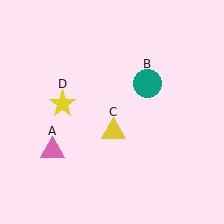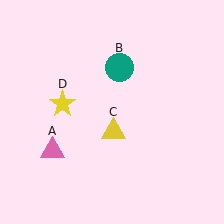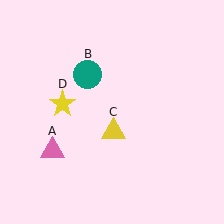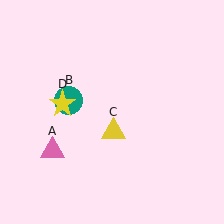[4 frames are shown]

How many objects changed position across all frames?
1 object changed position: teal circle (object B).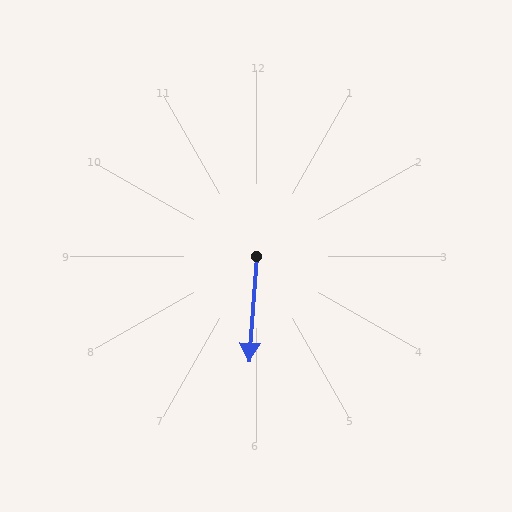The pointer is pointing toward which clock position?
Roughly 6 o'clock.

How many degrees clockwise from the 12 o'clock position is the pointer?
Approximately 184 degrees.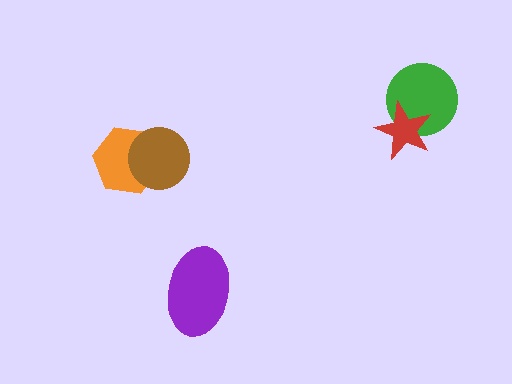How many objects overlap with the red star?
1 object overlaps with the red star.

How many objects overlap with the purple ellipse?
0 objects overlap with the purple ellipse.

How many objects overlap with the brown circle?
1 object overlaps with the brown circle.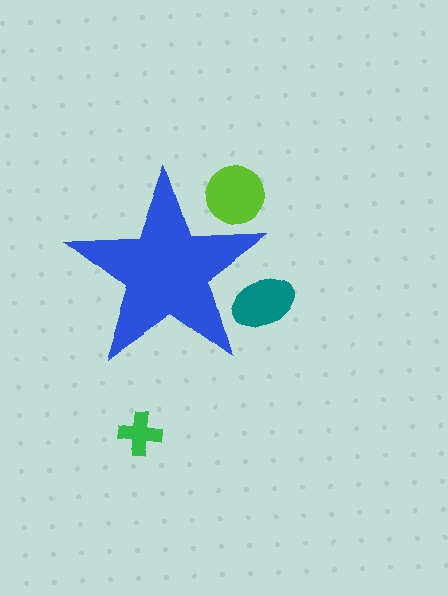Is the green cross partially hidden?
No, the green cross is fully visible.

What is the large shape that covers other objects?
A blue star.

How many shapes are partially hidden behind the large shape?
2 shapes are partially hidden.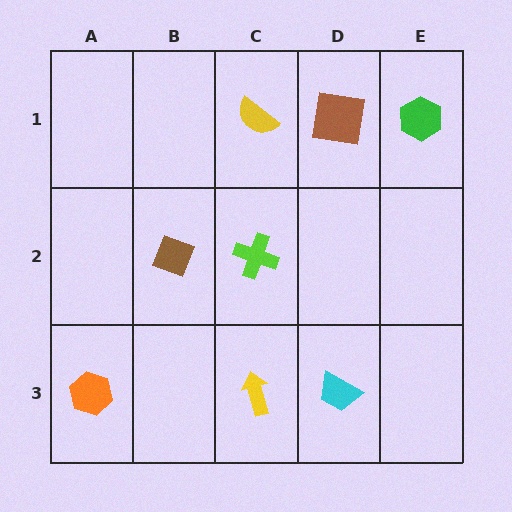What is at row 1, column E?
A green hexagon.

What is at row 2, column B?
A brown diamond.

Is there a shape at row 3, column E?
No, that cell is empty.